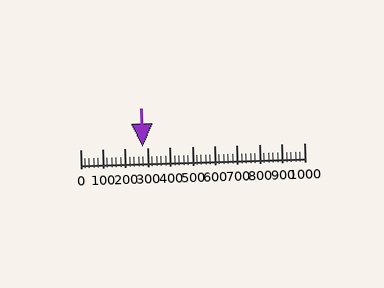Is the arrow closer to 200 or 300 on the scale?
The arrow is closer to 300.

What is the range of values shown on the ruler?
The ruler shows values from 0 to 1000.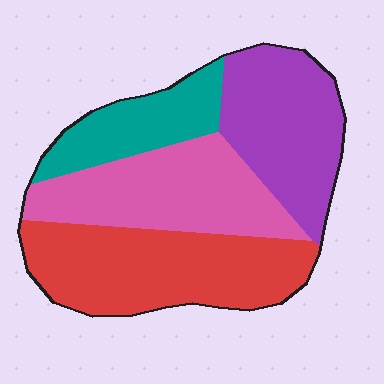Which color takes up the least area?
Teal, at roughly 15%.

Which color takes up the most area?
Red, at roughly 35%.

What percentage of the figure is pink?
Pink covers roughly 25% of the figure.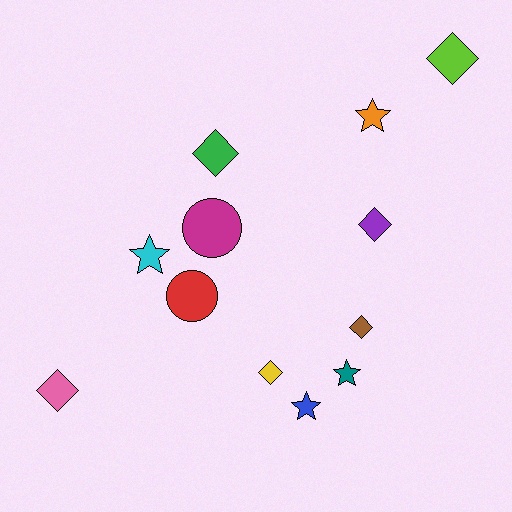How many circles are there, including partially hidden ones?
There are 2 circles.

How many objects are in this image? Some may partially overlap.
There are 12 objects.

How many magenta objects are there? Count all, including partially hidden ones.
There is 1 magenta object.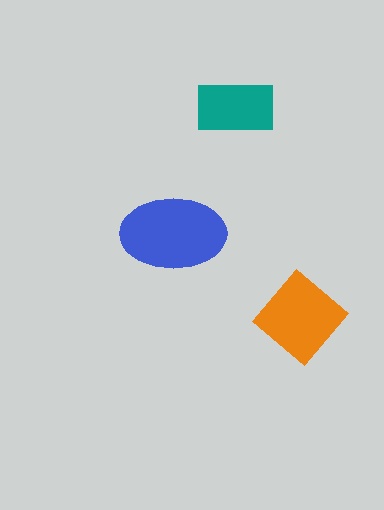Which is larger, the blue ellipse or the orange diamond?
The blue ellipse.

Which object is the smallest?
The teal rectangle.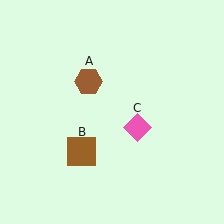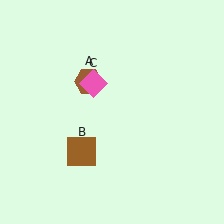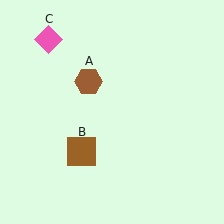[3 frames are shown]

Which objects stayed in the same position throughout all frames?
Brown hexagon (object A) and brown square (object B) remained stationary.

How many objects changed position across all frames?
1 object changed position: pink diamond (object C).